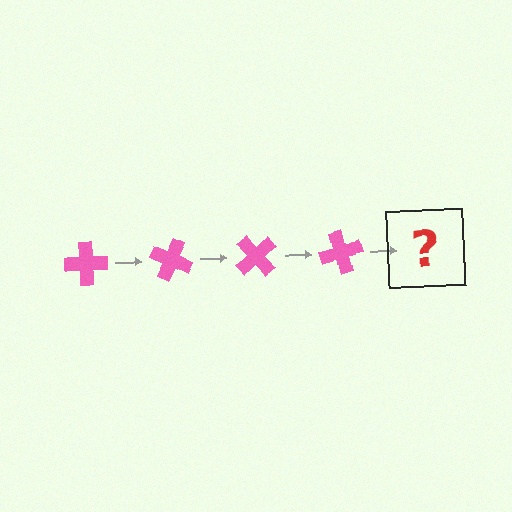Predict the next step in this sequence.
The next step is a pink cross rotated 100 degrees.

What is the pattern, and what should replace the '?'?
The pattern is that the cross rotates 25 degrees each step. The '?' should be a pink cross rotated 100 degrees.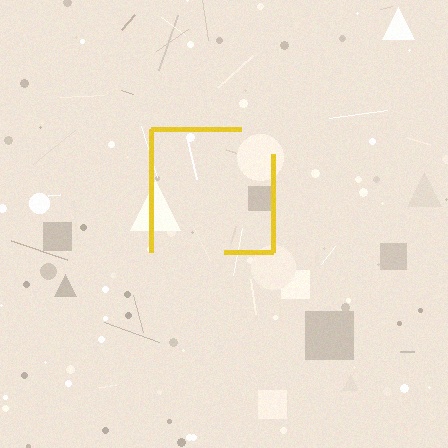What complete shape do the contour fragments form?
The contour fragments form a square.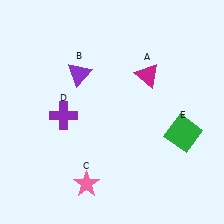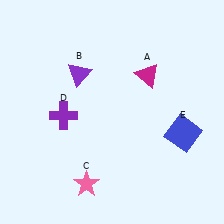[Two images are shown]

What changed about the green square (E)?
In Image 1, E is green. In Image 2, it changed to blue.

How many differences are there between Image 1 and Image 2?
There is 1 difference between the two images.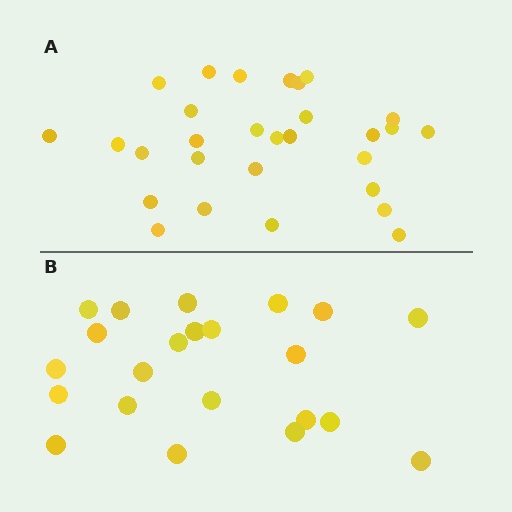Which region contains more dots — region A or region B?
Region A (the top region) has more dots.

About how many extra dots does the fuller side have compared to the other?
Region A has roughly 8 or so more dots than region B.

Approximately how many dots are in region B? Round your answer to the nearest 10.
About 20 dots. (The exact count is 22, which rounds to 20.)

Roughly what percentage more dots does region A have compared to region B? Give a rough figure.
About 30% more.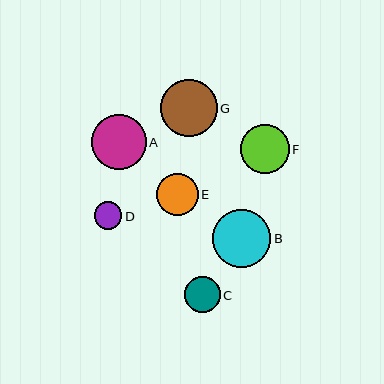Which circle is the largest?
Circle B is the largest with a size of approximately 58 pixels.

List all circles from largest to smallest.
From largest to smallest: B, G, A, F, E, C, D.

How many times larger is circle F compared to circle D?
Circle F is approximately 1.8 times the size of circle D.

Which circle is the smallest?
Circle D is the smallest with a size of approximately 27 pixels.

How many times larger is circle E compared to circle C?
Circle E is approximately 1.2 times the size of circle C.